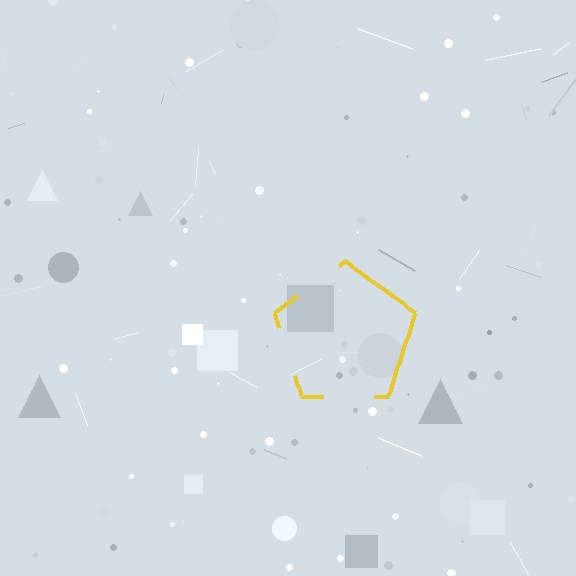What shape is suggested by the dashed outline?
The dashed outline suggests a pentagon.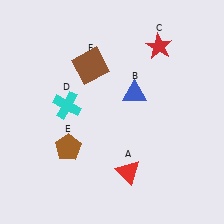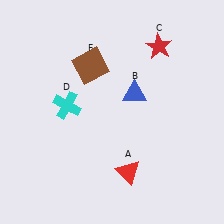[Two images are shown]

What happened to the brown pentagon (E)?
The brown pentagon (E) was removed in Image 2. It was in the bottom-left area of Image 1.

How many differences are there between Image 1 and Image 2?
There is 1 difference between the two images.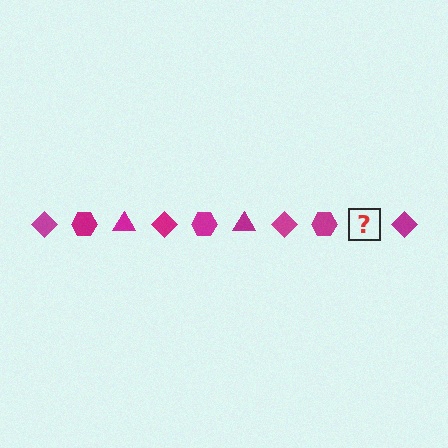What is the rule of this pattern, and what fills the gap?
The rule is that the pattern cycles through diamond, hexagon, triangle shapes in magenta. The gap should be filled with a magenta triangle.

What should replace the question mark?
The question mark should be replaced with a magenta triangle.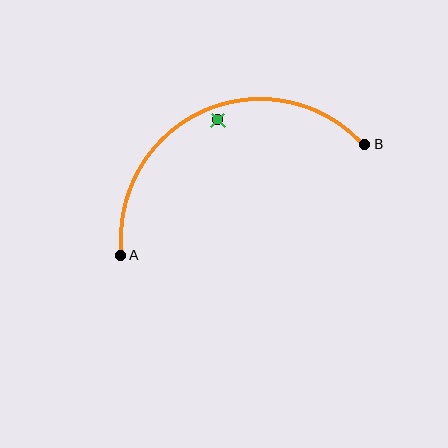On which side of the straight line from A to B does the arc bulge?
The arc bulges above the straight line connecting A and B.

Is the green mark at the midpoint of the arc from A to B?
No — the green mark does not lie on the arc at all. It sits slightly inside the curve.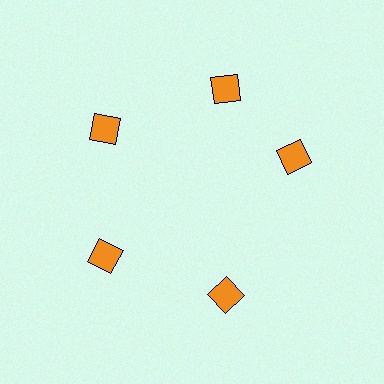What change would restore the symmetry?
The symmetry would be restored by rotating it back into even spacing with its neighbors so that all 5 diamonds sit at equal angles and equal distance from the center.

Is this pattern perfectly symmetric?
No. The 5 orange diamonds are arranged in a ring, but one element near the 3 o'clock position is rotated out of alignment along the ring, breaking the 5-fold rotational symmetry.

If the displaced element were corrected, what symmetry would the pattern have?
It would have 5-fold rotational symmetry — the pattern would map onto itself every 72 degrees.